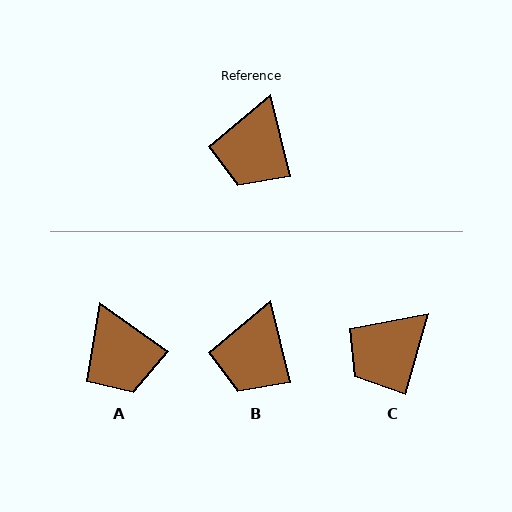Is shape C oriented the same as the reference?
No, it is off by about 30 degrees.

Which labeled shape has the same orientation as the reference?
B.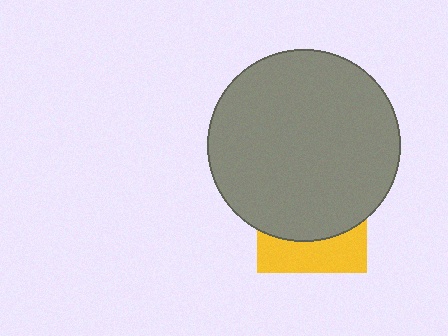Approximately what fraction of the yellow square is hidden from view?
Roughly 67% of the yellow square is hidden behind the gray circle.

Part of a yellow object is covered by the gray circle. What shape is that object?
It is a square.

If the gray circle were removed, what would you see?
You would see the complete yellow square.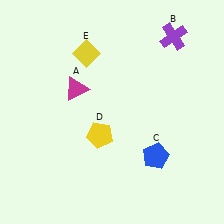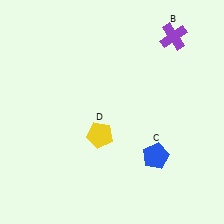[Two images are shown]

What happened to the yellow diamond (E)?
The yellow diamond (E) was removed in Image 2. It was in the top-left area of Image 1.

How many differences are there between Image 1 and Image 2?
There are 2 differences between the two images.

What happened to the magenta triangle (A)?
The magenta triangle (A) was removed in Image 2. It was in the top-left area of Image 1.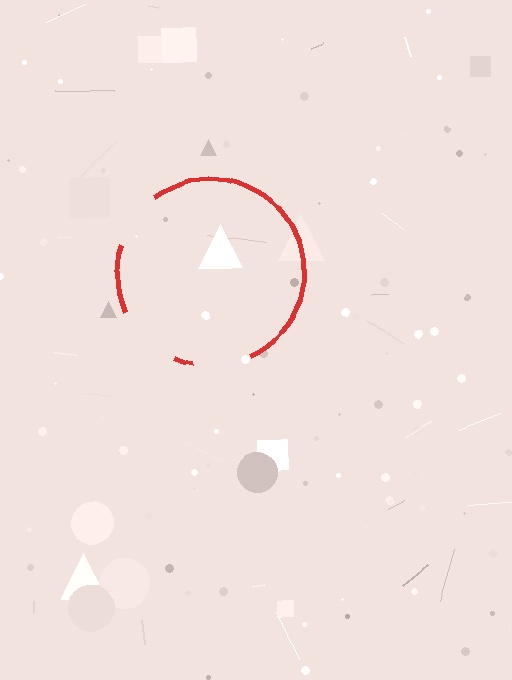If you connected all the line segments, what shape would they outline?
They would outline a circle.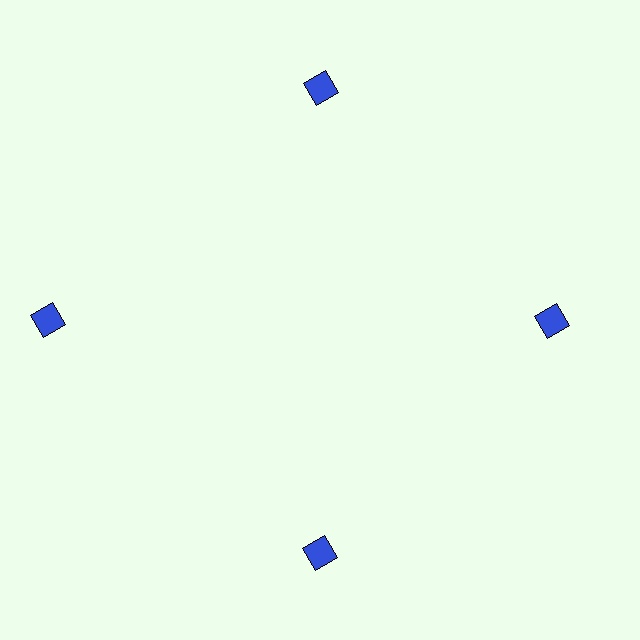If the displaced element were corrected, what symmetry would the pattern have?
It would have 4-fold rotational symmetry — the pattern would map onto itself every 90 degrees.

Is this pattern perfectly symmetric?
No. The 4 blue diamonds are arranged in a ring, but one element near the 9 o'clock position is pushed outward from the center, breaking the 4-fold rotational symmetry.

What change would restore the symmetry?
The symmetry would be restored by moving it inward, back onto the ring so that all 4 diamonds sit at equal angles and equal distance from the center.